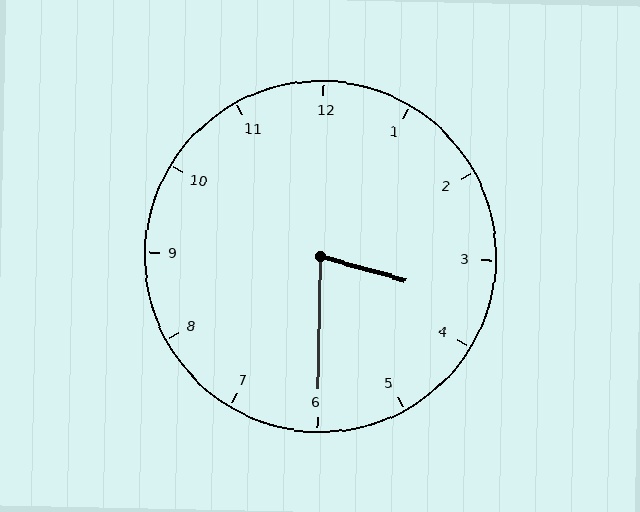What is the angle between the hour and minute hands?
Approximately 75 degrees.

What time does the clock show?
3:30.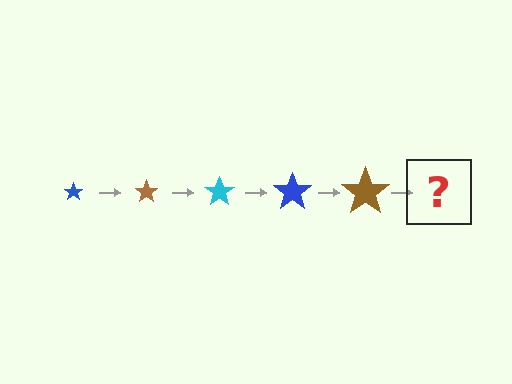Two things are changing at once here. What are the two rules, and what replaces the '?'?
The two rules are that the star grows larger each step and the color cycles through blue, brown, and cyan. The '?' should be a cyan star, larger than the previous one.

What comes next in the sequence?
The next element should be a cyan star, larger than the previous one.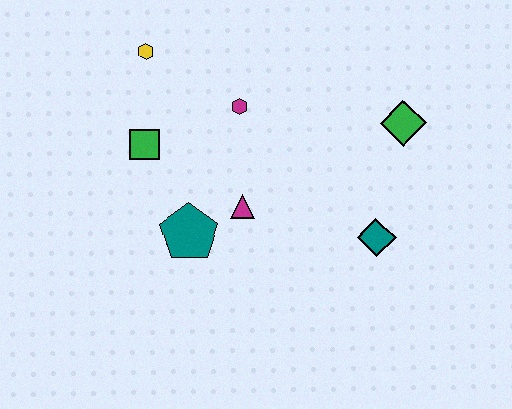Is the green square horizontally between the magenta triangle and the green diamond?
No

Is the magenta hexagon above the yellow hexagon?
No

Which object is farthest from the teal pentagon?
The green diamond is farthest from the teal pentagon.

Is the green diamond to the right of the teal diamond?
Yes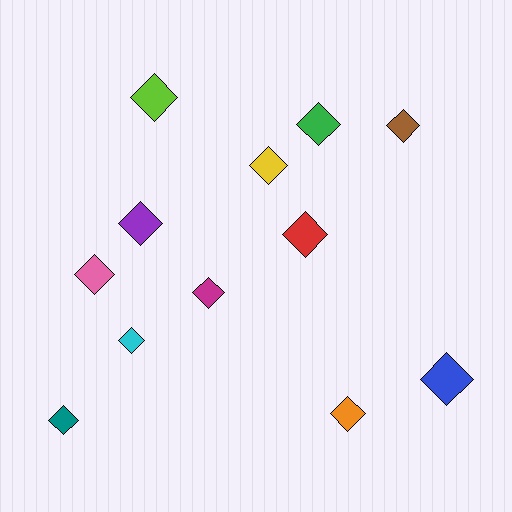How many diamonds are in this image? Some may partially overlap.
There are 12 diamonds.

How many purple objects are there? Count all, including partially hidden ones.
There is 1 purple object.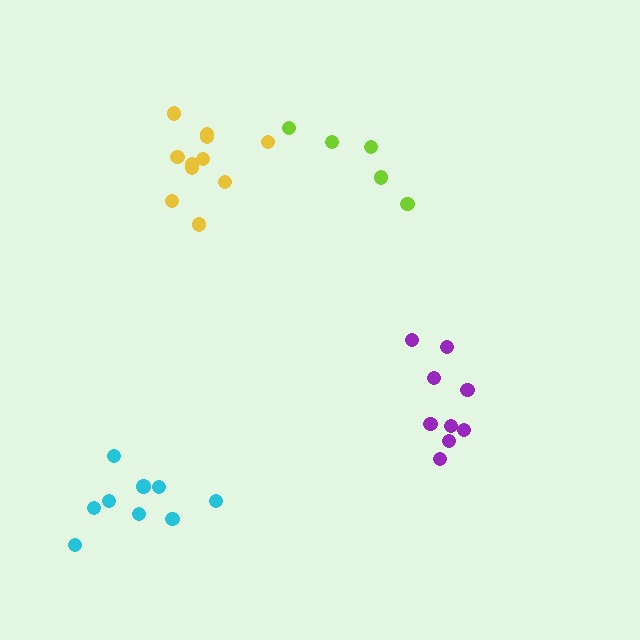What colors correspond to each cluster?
The clusters are colored: lime, yellow, purple, cyan.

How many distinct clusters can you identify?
There are 4 distinct clusters.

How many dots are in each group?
Group 1: 5 dots, Group 2: 11 dots, Group 3: 9 dots, Group 4: 9 dots (34 total).